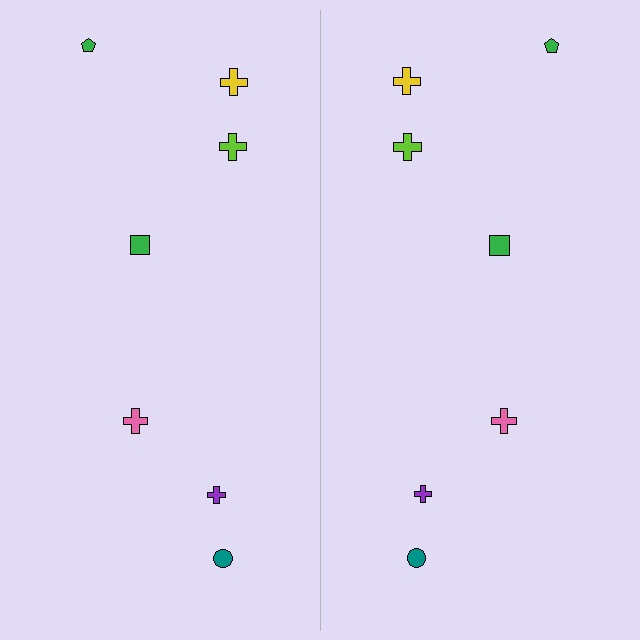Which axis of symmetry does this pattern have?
The pattern has a vertical axis of symmetry running through the center of the image.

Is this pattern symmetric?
Yes, this pattern has bilateral (reflection) symmetry.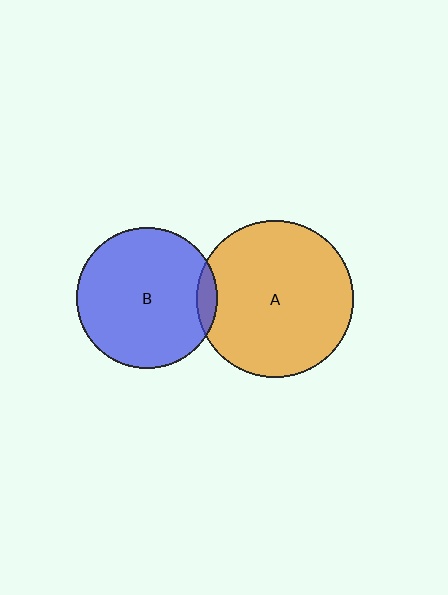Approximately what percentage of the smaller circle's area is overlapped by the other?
Approximately 5%.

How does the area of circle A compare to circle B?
Approximately 1.2 times.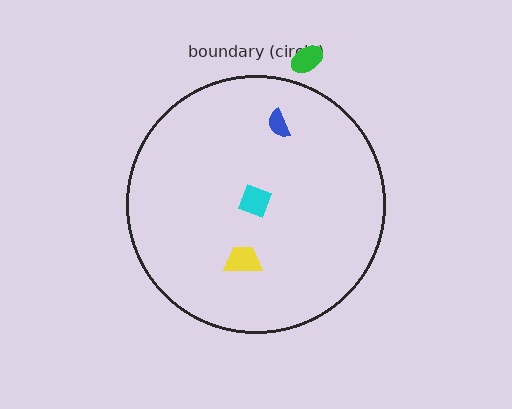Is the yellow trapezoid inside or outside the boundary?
Inside.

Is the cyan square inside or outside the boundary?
Inside.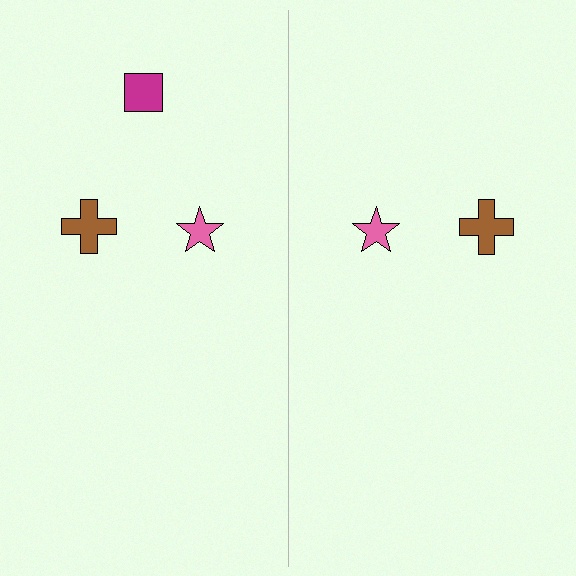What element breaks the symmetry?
A magenta square is missing from the right side.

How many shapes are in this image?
There are 5 shapes in this image.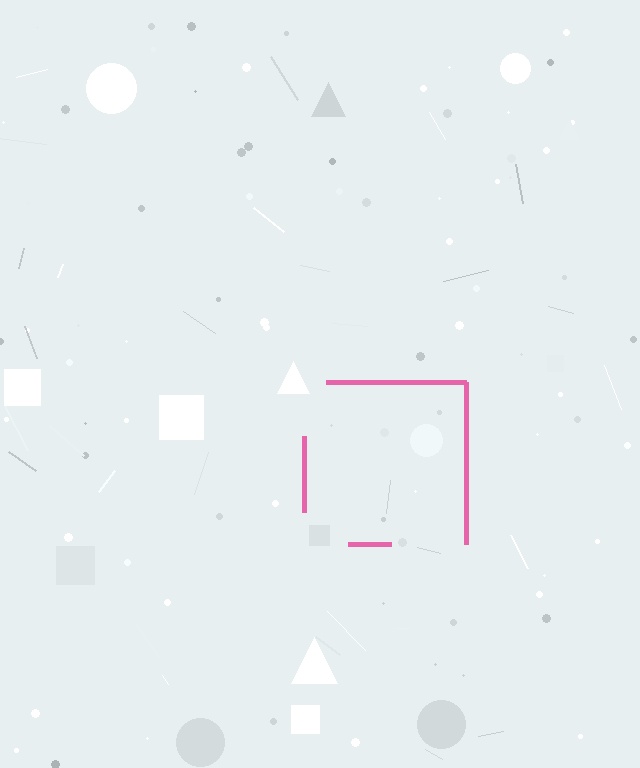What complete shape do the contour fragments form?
The contour fragments form a square.